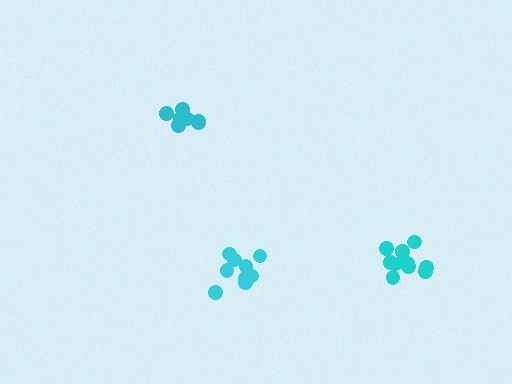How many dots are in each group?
Group 1: 10 dots, Group 2: 7 dots, Group 3: 9 dots (26 total).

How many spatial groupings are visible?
There are 3 spatial groupings.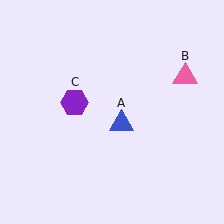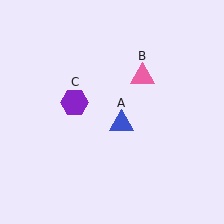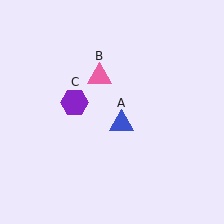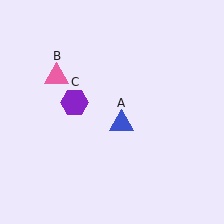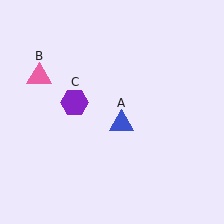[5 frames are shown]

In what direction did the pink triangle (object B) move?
The pink triangle (object B) moved left.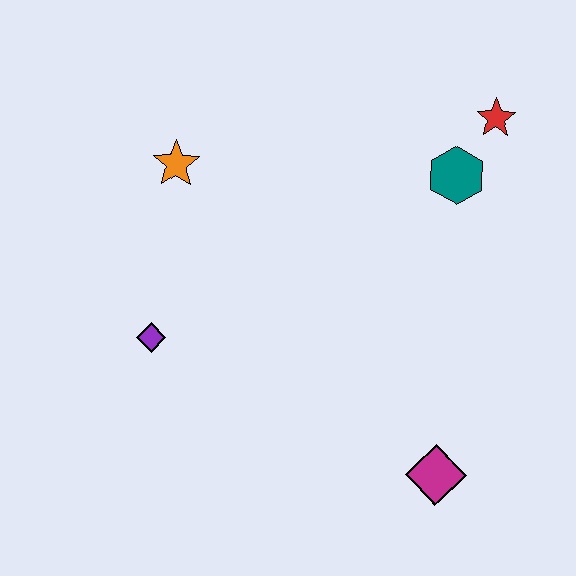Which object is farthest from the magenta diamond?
The orange star is farthest from the magenta diamond.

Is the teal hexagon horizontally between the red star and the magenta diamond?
Yes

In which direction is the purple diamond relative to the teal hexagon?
The purple diamond is to the left of the teal hexagon.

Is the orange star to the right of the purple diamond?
Yes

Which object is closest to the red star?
The teal hexagon is closest to the red star.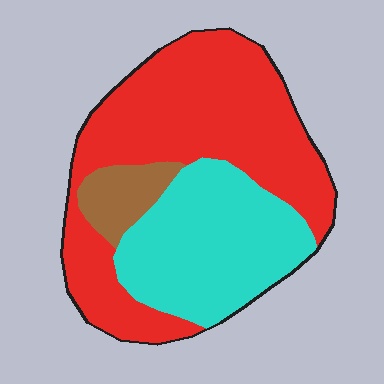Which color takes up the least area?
Brown, at roughly 10%.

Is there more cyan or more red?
Red.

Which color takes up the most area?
Red, at roughly 55%.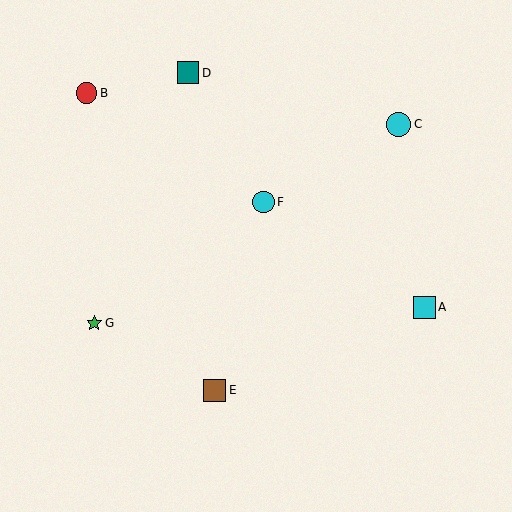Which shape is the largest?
The cyan circle (labeled C) is the largest.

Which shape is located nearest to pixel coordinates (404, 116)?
The cyan circle (labeled C) at (398, 124) is nearest to that location.